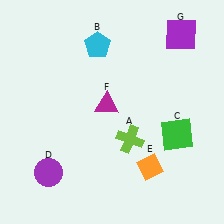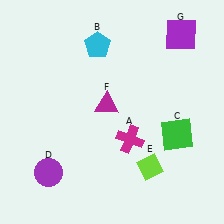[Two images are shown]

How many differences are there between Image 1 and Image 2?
There are 2 differences between the two images.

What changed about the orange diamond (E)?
In Image 1, E is orange. In Image 2, it changed to lime.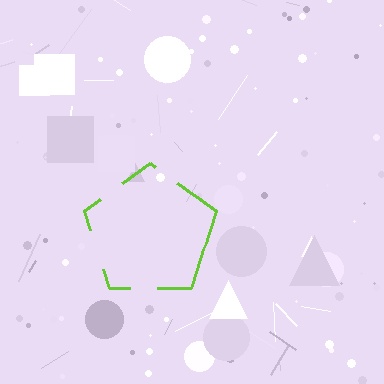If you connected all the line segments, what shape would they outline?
They would outline a pentagon.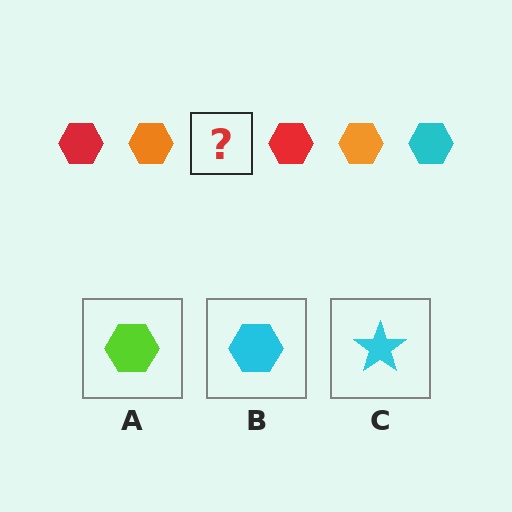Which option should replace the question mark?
Option B.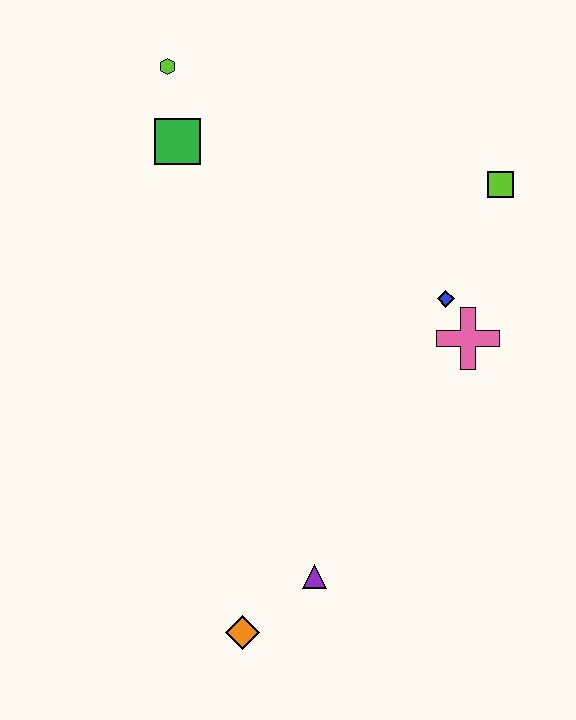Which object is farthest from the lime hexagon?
The orange diamond is farthest from the lime hexagon.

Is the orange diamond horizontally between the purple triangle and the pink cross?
No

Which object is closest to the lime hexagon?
The green square is closest to the lime hexagon.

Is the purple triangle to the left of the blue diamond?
Yes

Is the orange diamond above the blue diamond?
No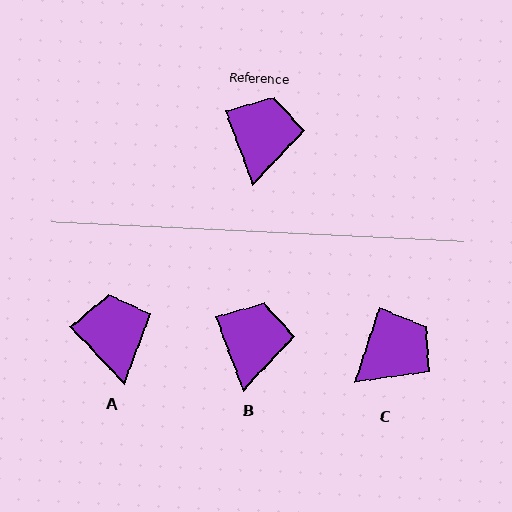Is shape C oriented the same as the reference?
No, it is off by about 38 degrees.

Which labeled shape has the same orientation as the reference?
B.